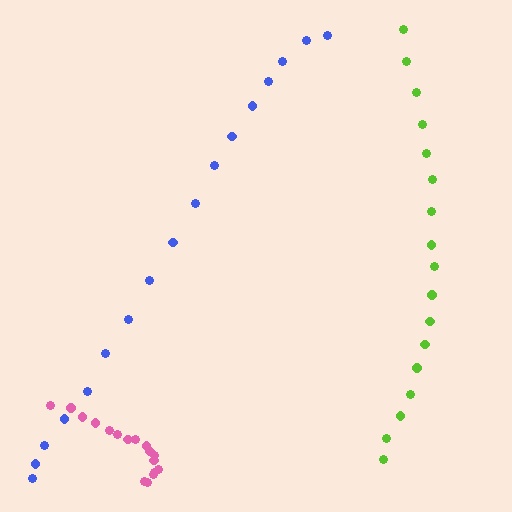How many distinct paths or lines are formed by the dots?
There are 3 distinct paths.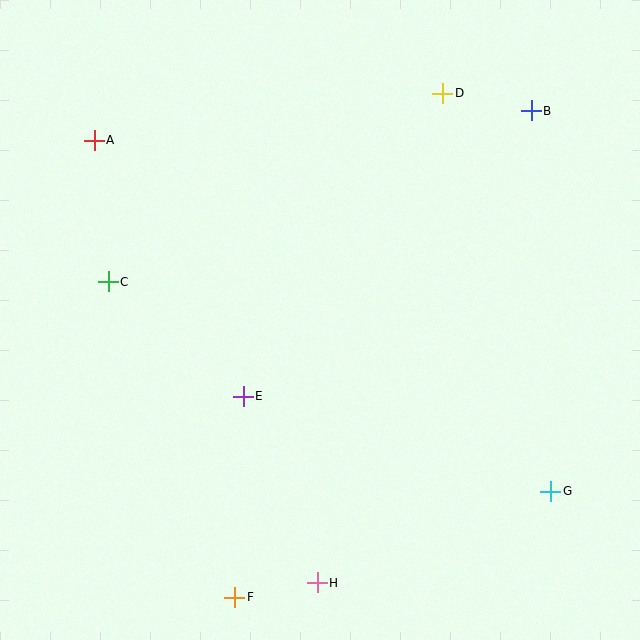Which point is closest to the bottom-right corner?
Point G is closest to the bottom-right corner.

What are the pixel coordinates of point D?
Point D is at (443, 93).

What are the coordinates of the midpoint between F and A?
The midpoint between F and A is at (164, 369).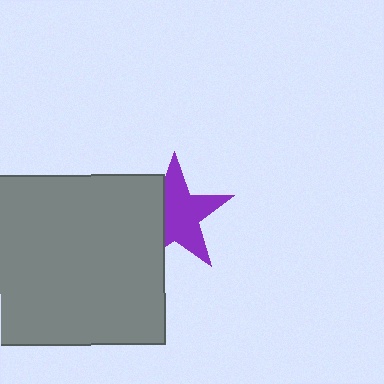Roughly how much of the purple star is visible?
About half of it is visible (roughly 65%).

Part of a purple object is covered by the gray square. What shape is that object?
It is a star.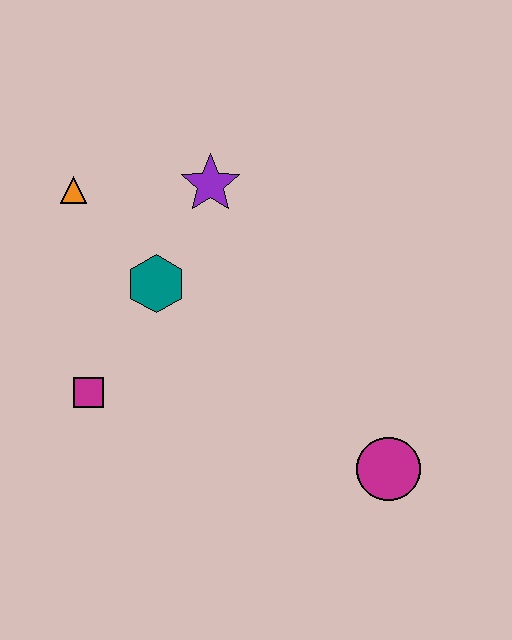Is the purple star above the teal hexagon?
Yes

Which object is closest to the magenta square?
The teal hexagon is closest to the magenta square.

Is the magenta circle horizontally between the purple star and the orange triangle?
No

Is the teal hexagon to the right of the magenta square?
Yes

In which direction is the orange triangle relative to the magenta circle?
The orange triangle is to the left of the magenta circle.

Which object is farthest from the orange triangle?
The magenta circle is farthest from the orange triangle.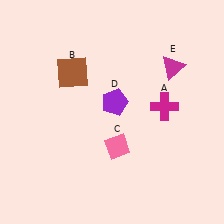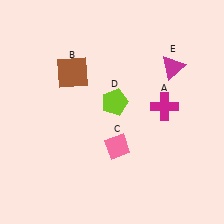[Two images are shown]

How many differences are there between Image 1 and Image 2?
There is 1 difference between the two images.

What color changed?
The pentagon (D) changed from purple in Image 1 to lime in Image 2.